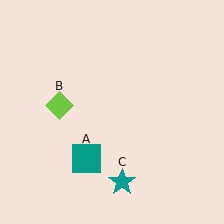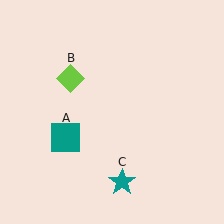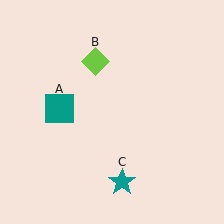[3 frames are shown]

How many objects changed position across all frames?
2 objects changed position: teal square (object A), lime diamond (object B).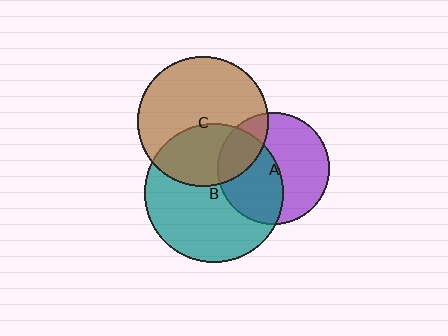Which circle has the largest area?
Circle B (teal).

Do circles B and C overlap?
Yes.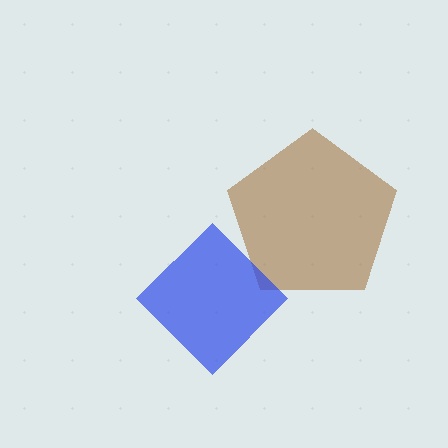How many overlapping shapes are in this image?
There are 2 overlapping shapes in the image.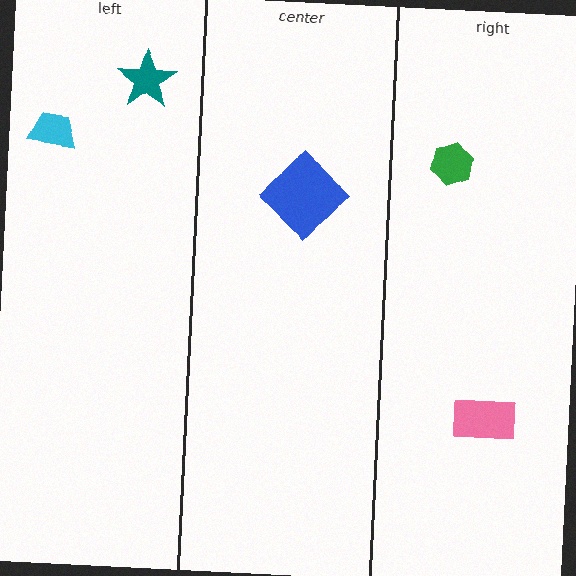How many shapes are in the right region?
2.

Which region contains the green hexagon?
The right region.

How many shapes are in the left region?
2.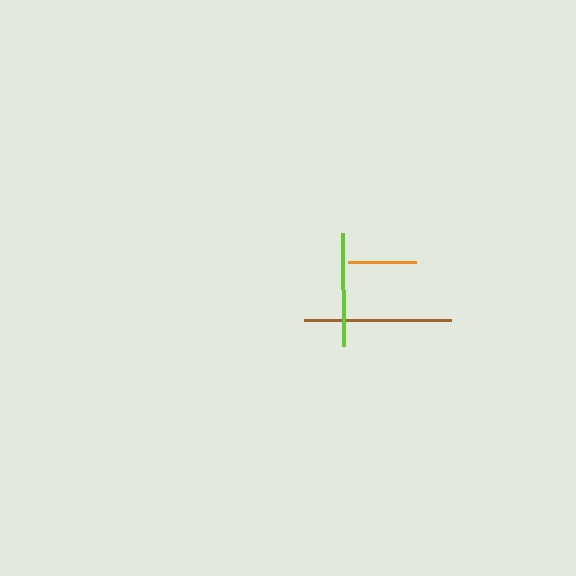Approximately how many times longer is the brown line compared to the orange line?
The brown line is approximately 2.2 times the length of the orange line.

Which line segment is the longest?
The brown line is the longest at approximately 146 pixels.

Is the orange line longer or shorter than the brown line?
The brown line is longer than the orange line.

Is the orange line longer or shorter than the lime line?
The lime line is longer than the orange line.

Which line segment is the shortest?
The orange line is the shortest at approximately 68 pixels.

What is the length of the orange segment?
The orange segment is approximately 68 pixels long.